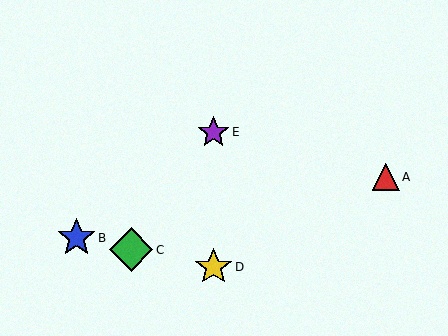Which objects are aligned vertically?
Objects D, E are aligned vertically.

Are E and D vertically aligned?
Yes, both are at x≈213.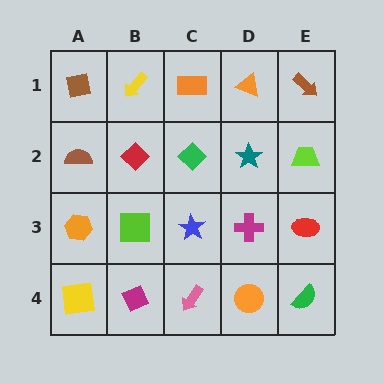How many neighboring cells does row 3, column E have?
3.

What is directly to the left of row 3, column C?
A lime square.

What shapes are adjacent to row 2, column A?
A brown square (row 1, column A), an orange hexagon (row 3, column A), a red diamond (row 2, column B).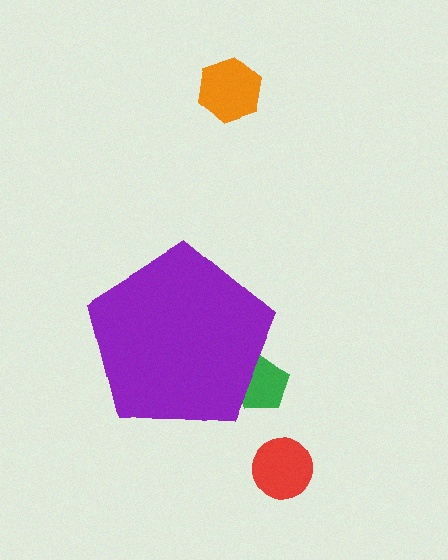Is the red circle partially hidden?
No, the red circle is fully visible.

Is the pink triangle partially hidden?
No, the pink triangle is fully visible.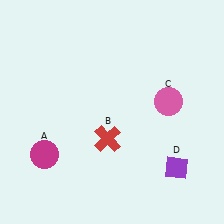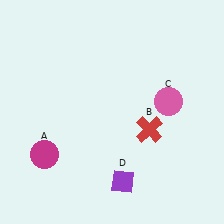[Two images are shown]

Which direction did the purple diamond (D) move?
The purple diamond (D) moved left.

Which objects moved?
The objects that moved are: the red cross (B), the purple diamond (D).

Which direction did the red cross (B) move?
The red cross (B) moved right.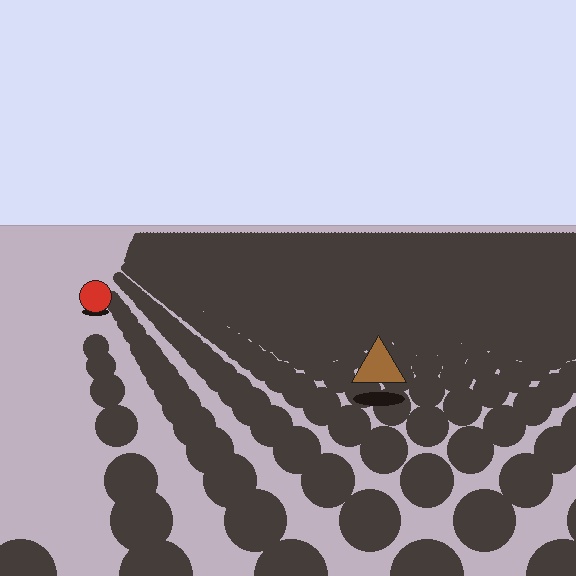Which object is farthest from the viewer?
The red circle is farthest from the viewer. It appears smaller and the ground texture around it is denser.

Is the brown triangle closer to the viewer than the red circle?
Yes. The brown triangle is closer — you can tell from the texture gradient: the ground texture is coarser near it.